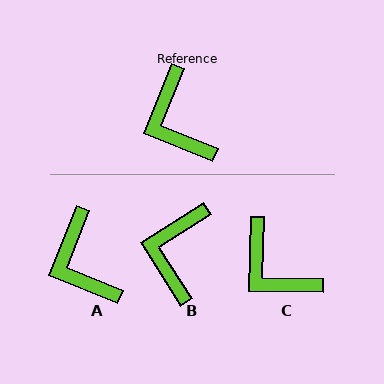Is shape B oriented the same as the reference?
No, it is off by about 36 degrees.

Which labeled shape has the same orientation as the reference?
A.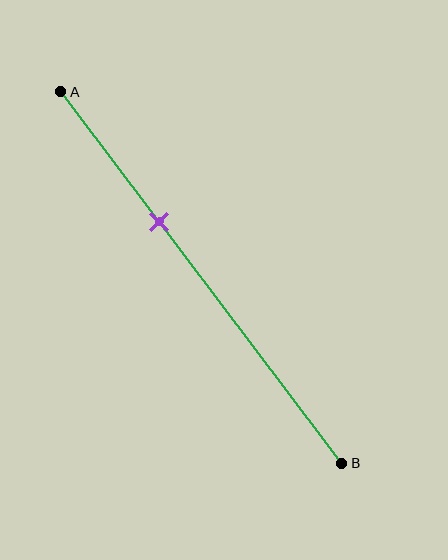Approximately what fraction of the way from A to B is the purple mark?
The purple mark is approximately 35% of the way from A to B.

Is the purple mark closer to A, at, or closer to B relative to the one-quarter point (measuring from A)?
The purple mark is closer to point B than the one-quarter point of segment AB.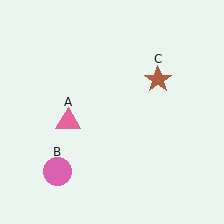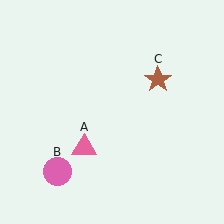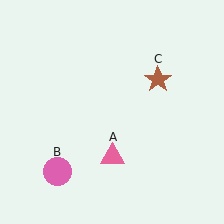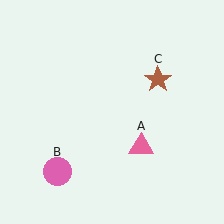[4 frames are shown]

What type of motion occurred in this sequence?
The pink triangle (object A) rotated counterclockwise around the center of the scene.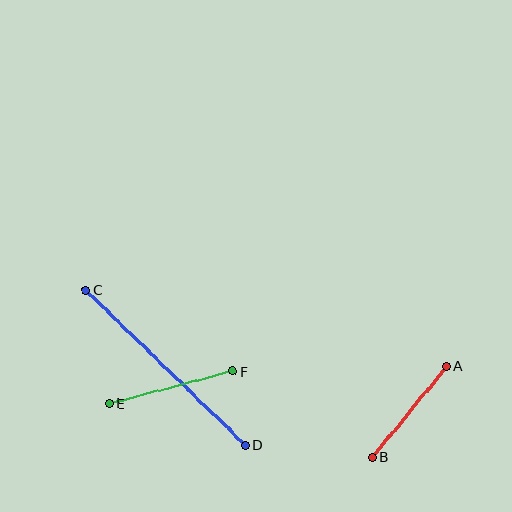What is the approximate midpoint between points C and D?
The midpoint is at approximately (166, 367) pixels.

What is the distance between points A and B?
The distance is approximately 118 pixels.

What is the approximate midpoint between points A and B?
The midpoint is at approximately (409, 412) pixels.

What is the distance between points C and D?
The distance is approximately 223 pixels.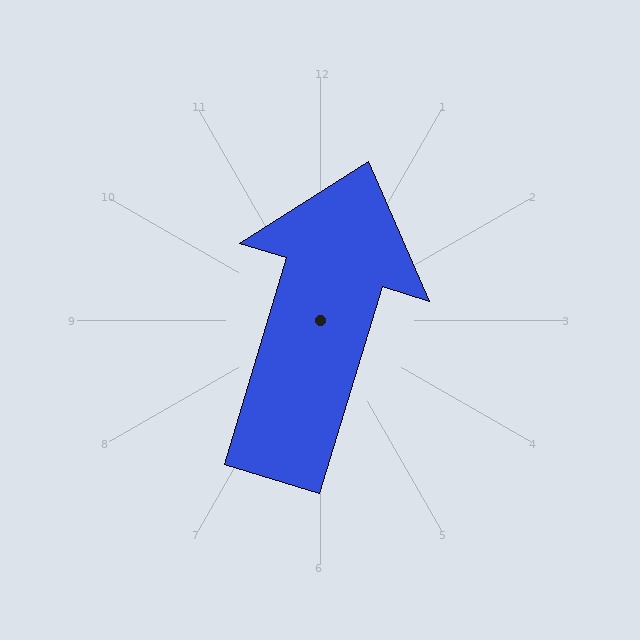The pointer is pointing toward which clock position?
Roughly 1 o'clock.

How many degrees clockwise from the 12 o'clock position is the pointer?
Approximately 17 degrees.